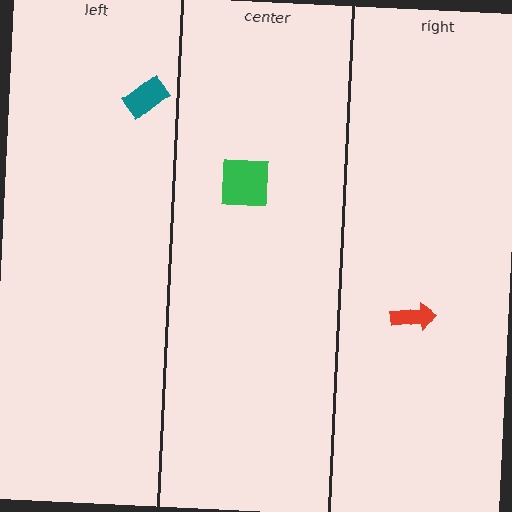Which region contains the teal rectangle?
The left region.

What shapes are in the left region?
The teal rectangle.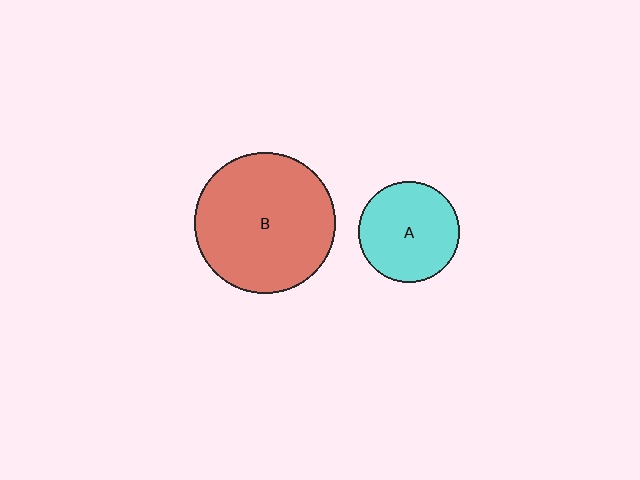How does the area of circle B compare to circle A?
Approximately 2.0 times.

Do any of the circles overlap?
No, none of the circles overlap.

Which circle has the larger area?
Circle B (red).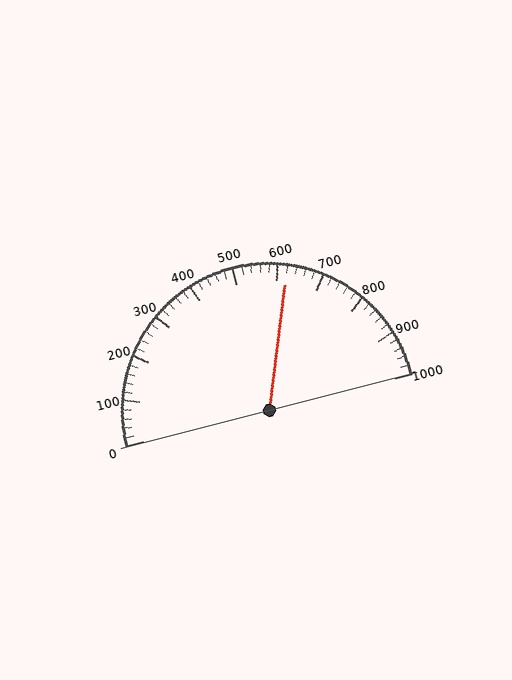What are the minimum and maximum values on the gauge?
The gauge ranges from 0 to 1000.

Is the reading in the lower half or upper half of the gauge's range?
The reading is in the upper half of the range (0 to 1000).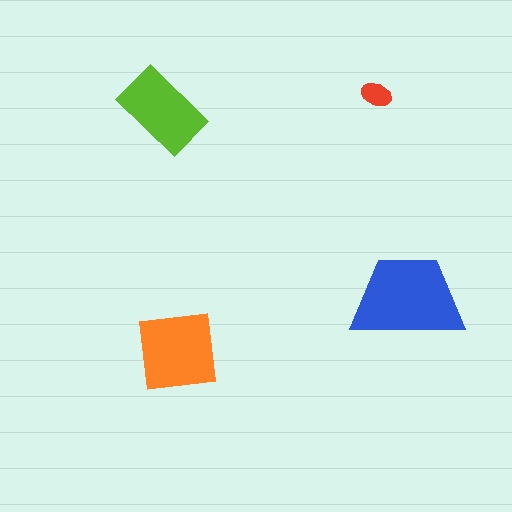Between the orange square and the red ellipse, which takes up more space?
The orange square.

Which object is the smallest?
The red ellipse.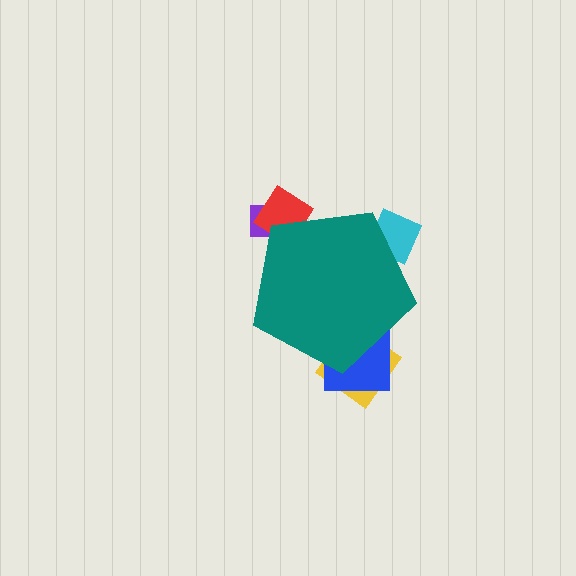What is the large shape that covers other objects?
A teal pentagon.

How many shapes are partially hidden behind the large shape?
5 shapes are partially hidden.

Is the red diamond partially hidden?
Yes, the red diamond is partially hidden behind the teal pentagon.